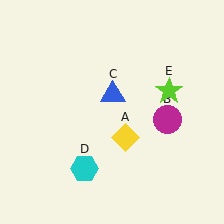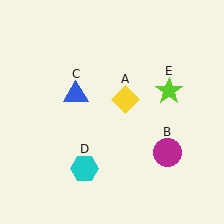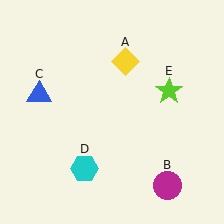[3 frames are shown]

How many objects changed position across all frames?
3 objects changed position: yellow diamond (object A), magenta circle (object B), blue triangle (object C).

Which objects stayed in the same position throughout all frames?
Cyan hexagon (object D) and lime star (object E) remained stationary.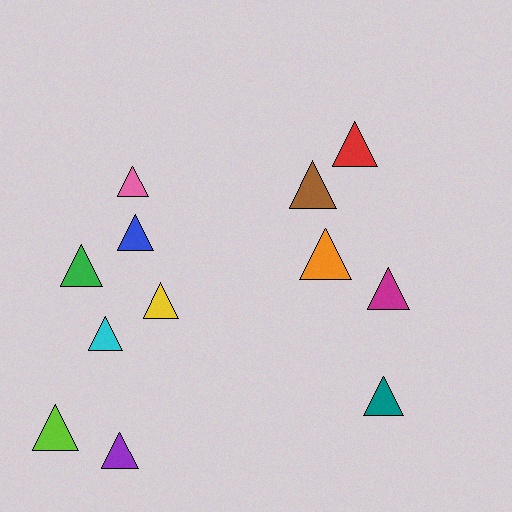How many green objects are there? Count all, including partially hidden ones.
There is 1 green object.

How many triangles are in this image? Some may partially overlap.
There are 12 triangles.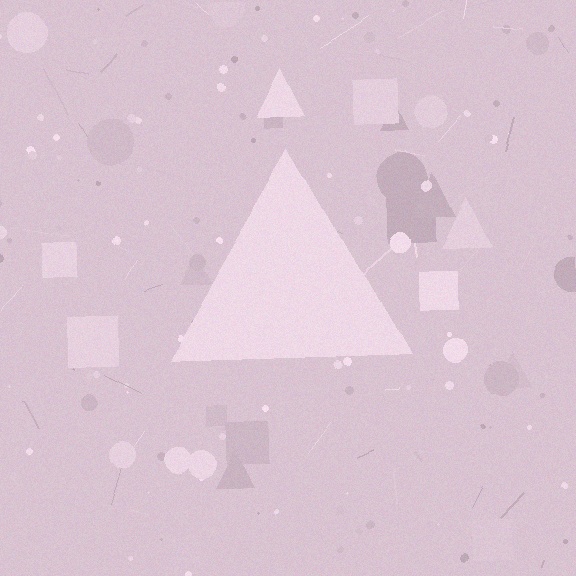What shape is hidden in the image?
A triangle is hidden in the image.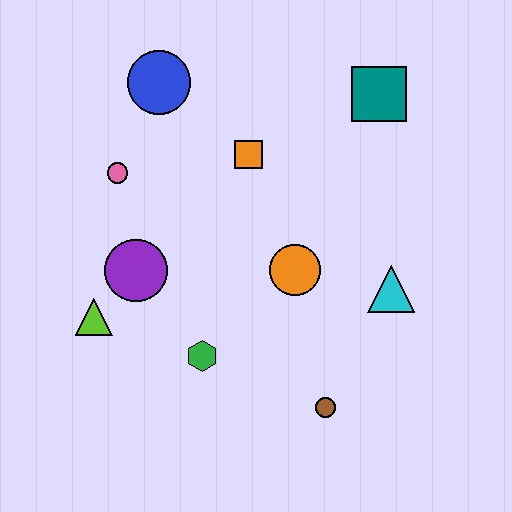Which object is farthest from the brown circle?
The blue circle is farthest from the brown circle.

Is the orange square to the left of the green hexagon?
No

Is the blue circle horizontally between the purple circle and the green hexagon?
Yes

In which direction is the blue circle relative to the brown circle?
The blue circle is above the brown circle.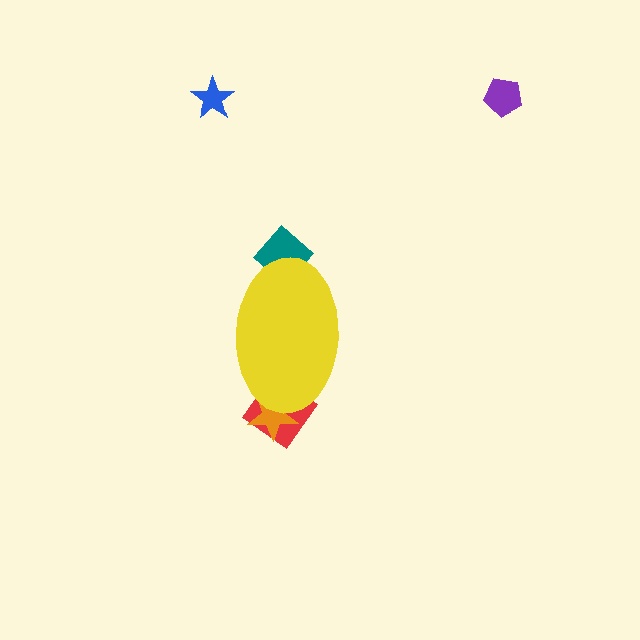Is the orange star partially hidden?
Yes, the orange star is partially hidden behind the yellow ellipse.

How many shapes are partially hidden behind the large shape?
3 shapes are partially hidden.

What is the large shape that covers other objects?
A yellow ellipse.